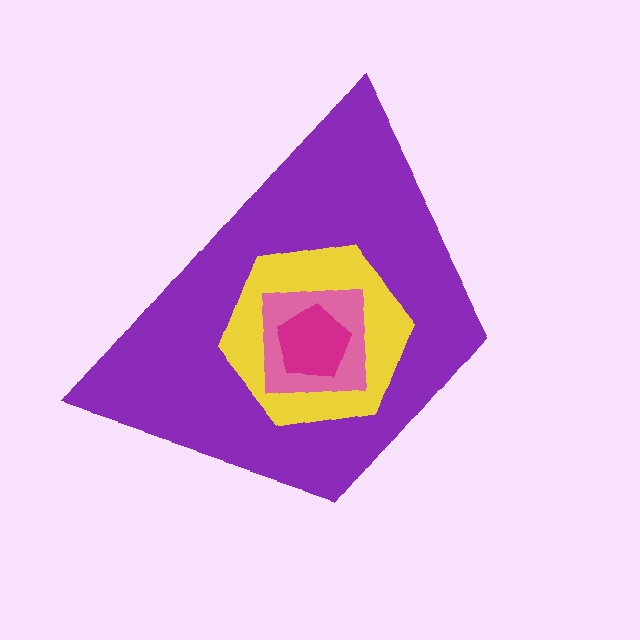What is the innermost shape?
The magenta pentagon.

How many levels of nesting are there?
4.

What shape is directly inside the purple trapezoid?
The yellow hexagon.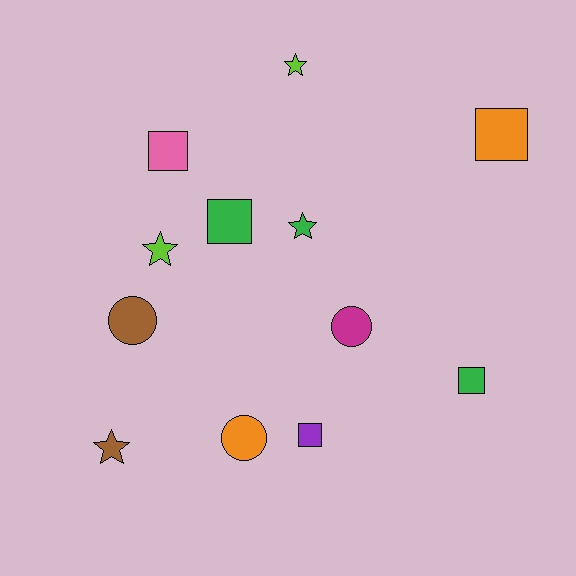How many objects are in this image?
There are 12 objects.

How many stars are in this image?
There are 4 stars.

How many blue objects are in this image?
There are no blue objects.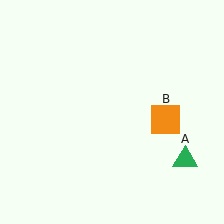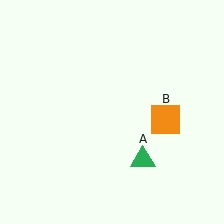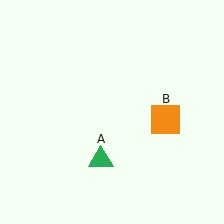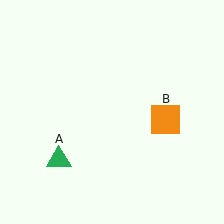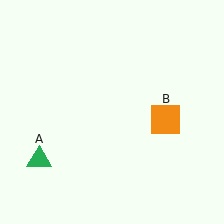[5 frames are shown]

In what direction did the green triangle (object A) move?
The green triangle (object A) moved left.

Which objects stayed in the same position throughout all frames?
Orange square (object B) remained stationary.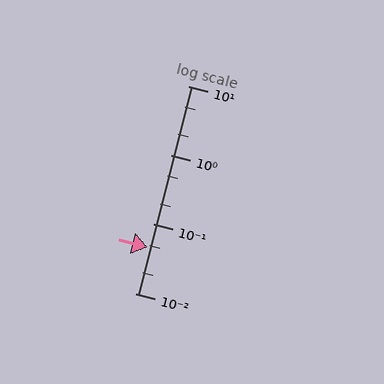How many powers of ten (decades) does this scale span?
The scale spans 3 decades, from 0.01 to 10.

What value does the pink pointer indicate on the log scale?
The pointer indicates approximately 0.046.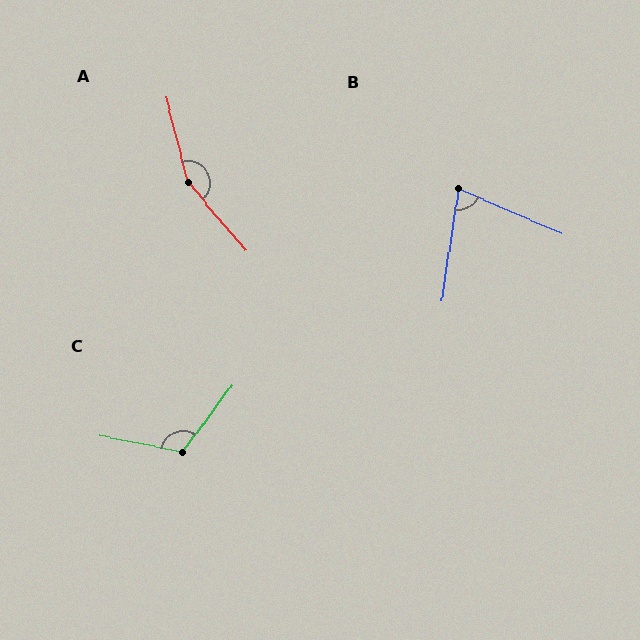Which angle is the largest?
A, at approximately 154 degrees.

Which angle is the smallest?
B, at approximately 76 degrees.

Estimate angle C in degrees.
Approximately 115 degrees.